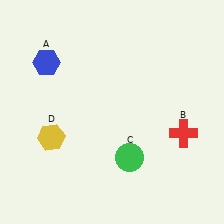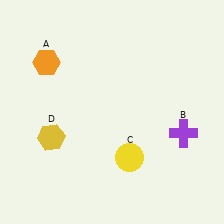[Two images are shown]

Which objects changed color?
A changed from blue to orange. B changed from red to purple. C changed from green to yellow.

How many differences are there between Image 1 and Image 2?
There are 3 differences between the two images.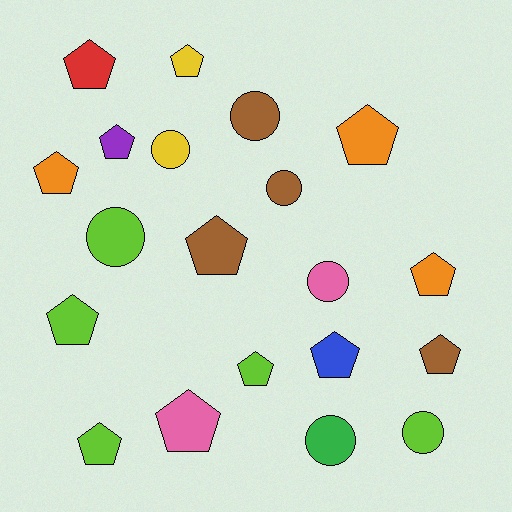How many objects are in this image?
There are 20 objects.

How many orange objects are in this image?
There are 3 orange objects.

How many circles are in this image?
There are 7 circles.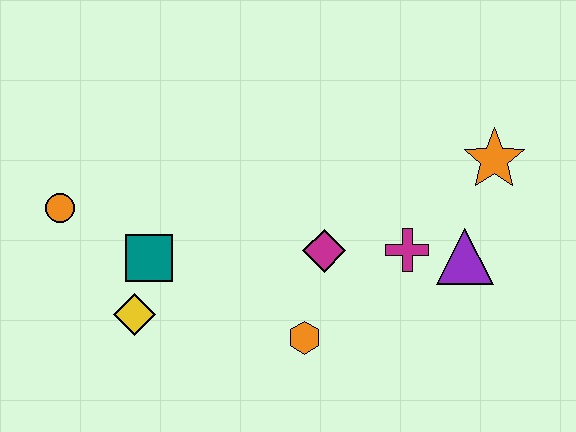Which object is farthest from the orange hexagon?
The orange circle is farthest from the orange hexagon.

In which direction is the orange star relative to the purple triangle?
The orange star is above the purple triangle.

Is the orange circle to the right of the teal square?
No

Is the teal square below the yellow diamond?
No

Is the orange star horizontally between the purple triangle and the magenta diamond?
No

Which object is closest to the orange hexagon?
The magenta diamond is closest to the orange hexagon.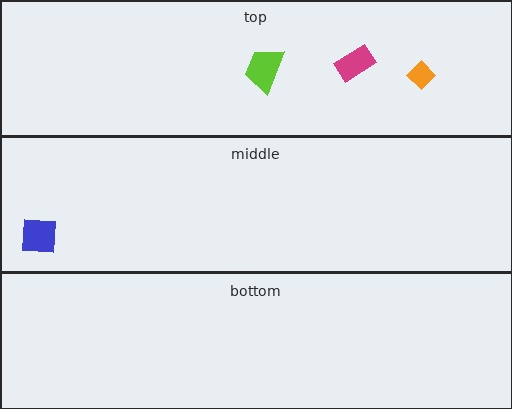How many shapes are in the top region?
3.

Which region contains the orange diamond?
The top region.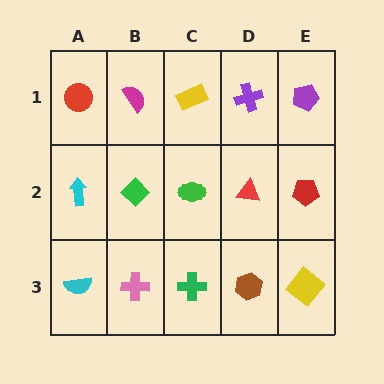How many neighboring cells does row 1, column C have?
3.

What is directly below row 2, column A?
A cyan semicircle.